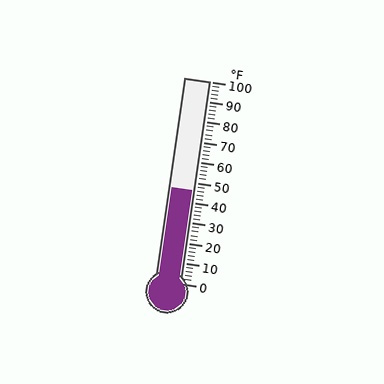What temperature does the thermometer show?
The thermometer shows approximately 46°F.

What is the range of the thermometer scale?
The thermometer scale ranges from 0°F to 100°F.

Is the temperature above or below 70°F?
The temperature is below 70°F.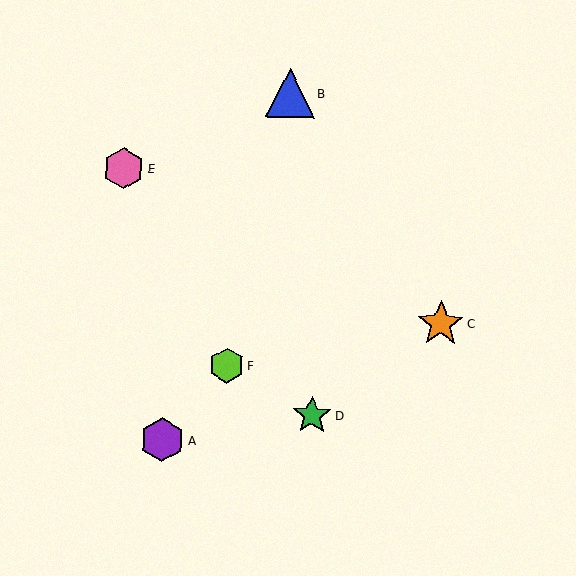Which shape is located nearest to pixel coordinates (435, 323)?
The orange star (labeled C) at (441, 324) is nearest to that location.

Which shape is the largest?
The blue triangle (labeled B) is the largest.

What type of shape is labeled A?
Shape A is a purple hexagon.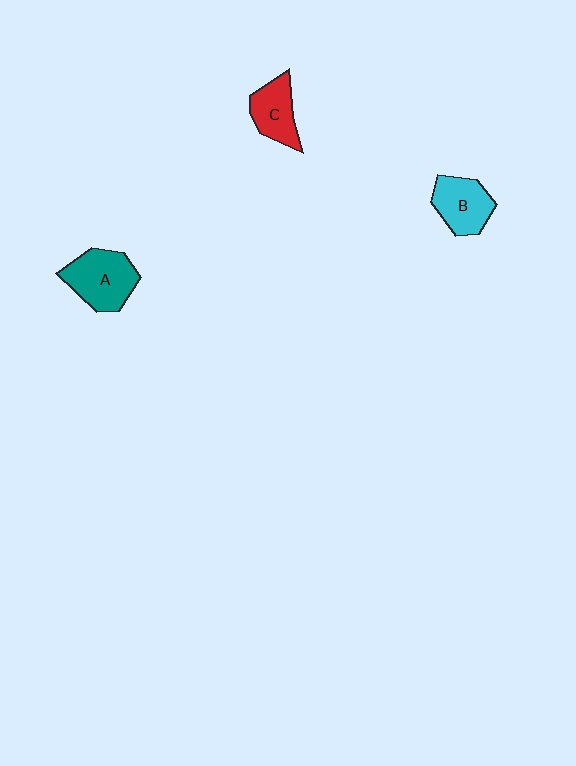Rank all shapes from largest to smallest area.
From largest to smallest: A (teal), B (cyan), C (red).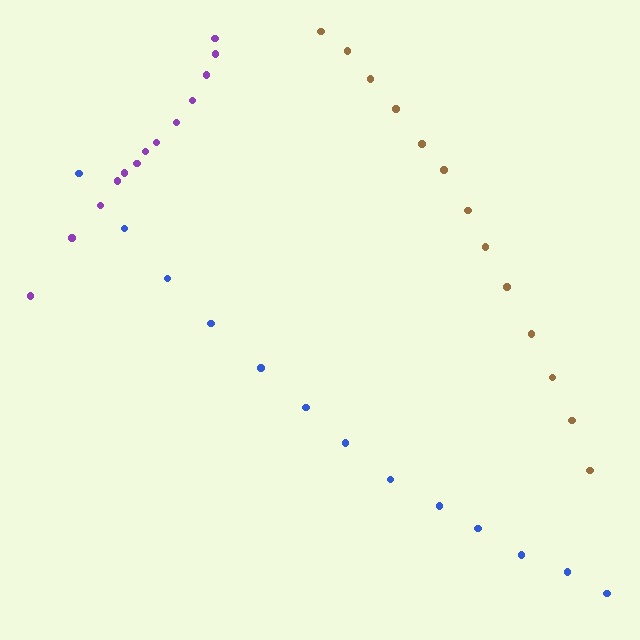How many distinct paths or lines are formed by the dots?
There are 3 distinct paths.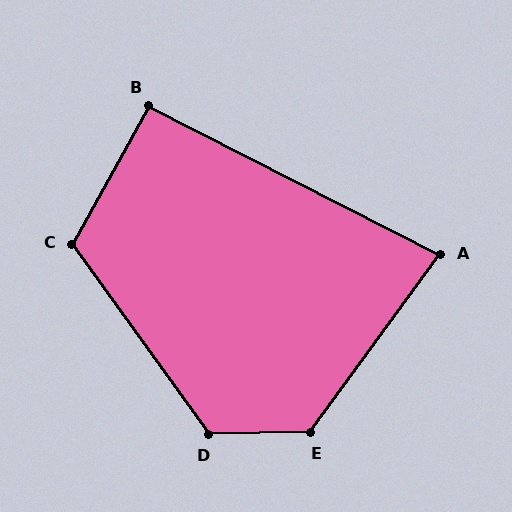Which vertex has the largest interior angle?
E, at approximately 127 degrees.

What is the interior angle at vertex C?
Approximately 115 degrees (obtuse).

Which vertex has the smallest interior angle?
A, at approximately 81 degrees.